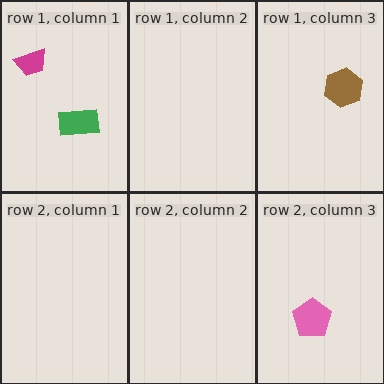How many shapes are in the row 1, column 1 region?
2.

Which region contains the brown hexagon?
The row 1, column 3 region.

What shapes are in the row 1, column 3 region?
The brown hexagon.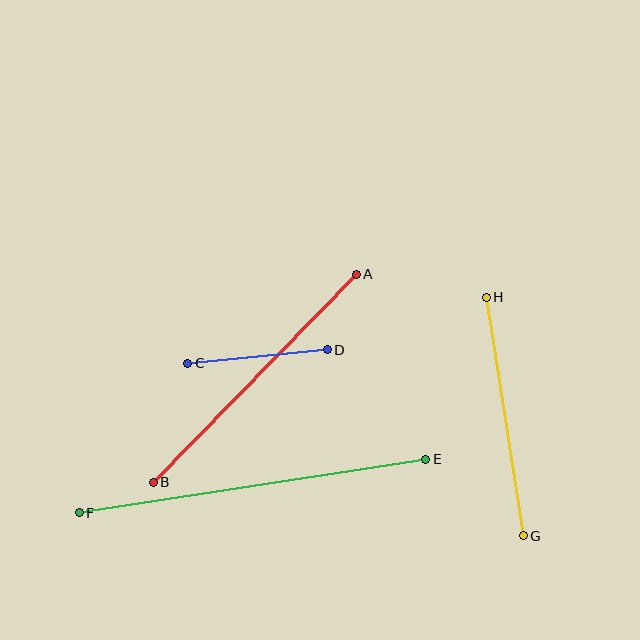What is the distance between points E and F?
The distance is approximately 351 pixels.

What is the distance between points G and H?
The distance is approximately 241 pixels.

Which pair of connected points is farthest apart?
Points E and F are farthest apart.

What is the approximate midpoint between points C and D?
The midpoint is at approximately (258, 356) pixels.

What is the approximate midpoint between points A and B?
The midpoint is at approximately (255, 378) pixels.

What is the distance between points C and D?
The distance is approximately 140 pixels.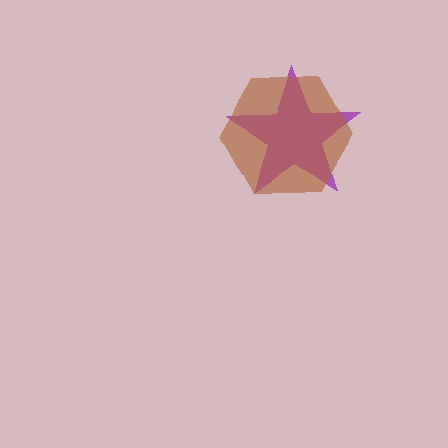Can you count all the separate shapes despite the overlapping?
Yes, there are 2 separate shapes.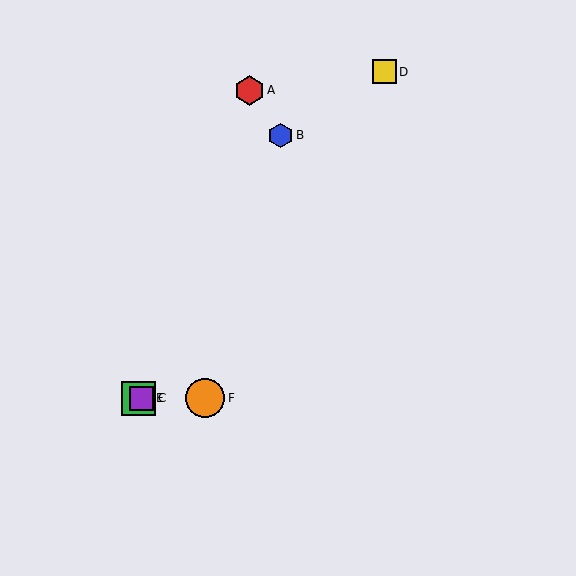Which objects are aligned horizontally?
Objects C, E, F are aligned horizontally.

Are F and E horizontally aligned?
Yes, both are at y≈398.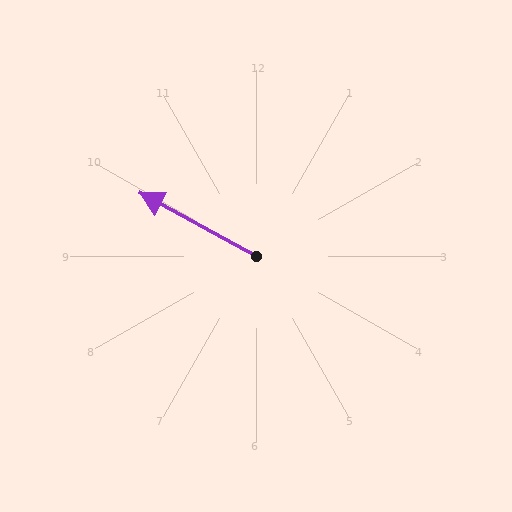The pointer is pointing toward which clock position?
Roughly 10 o'clock.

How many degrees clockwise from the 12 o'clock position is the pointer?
Approximately 299 degrees.